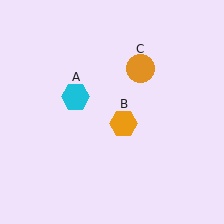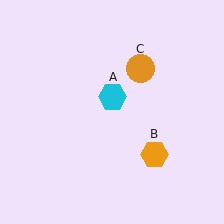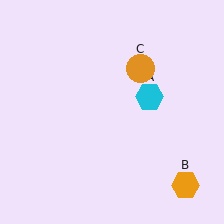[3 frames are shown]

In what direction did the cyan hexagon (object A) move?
The cyan hexagon (object A) moved right.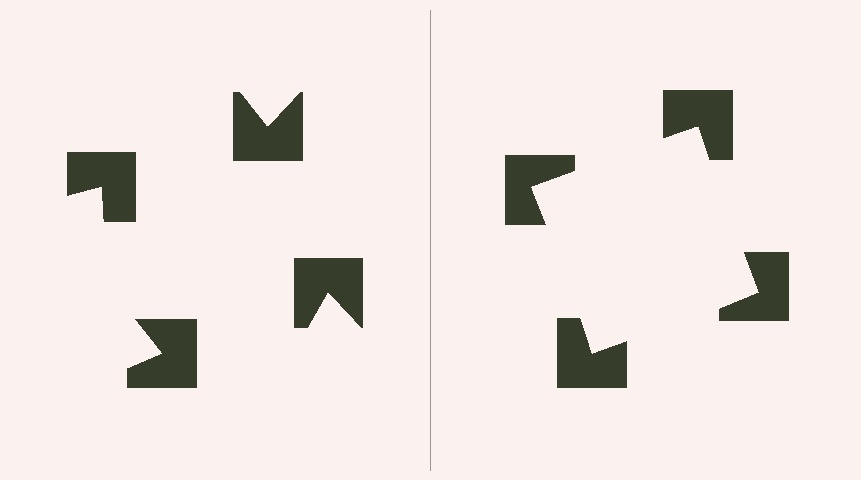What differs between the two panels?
The notched squares are positioned identically on both sides; only the wedge orientations differ. On the right they align to a square; on the left they are misaligned.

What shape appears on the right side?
An illusory square.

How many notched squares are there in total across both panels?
8 — 4 on each side.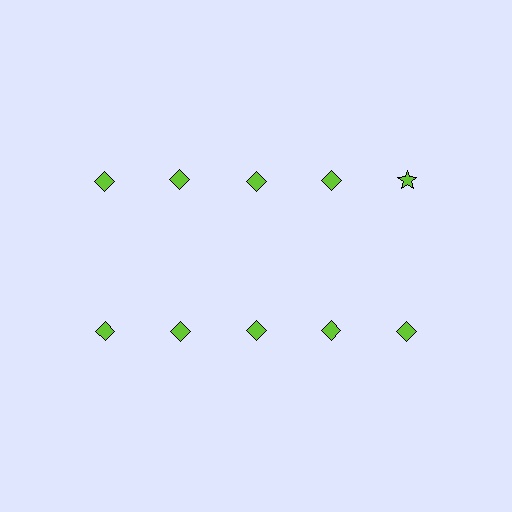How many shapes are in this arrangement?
There are 10 shapes arranged in a grid pattern.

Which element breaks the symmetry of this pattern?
The lime star in the top row, rightmost column breaks the symmetry. All other shapes are lime diamonds.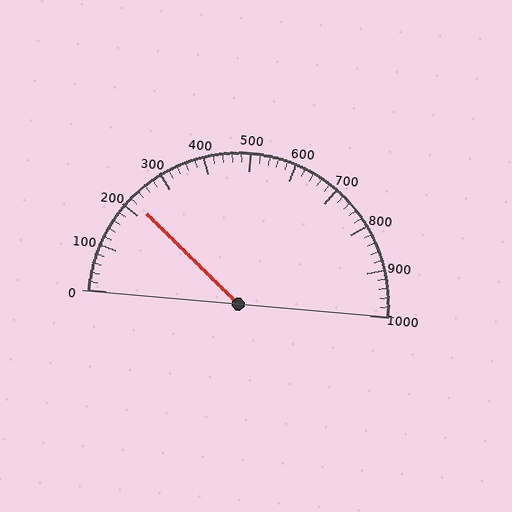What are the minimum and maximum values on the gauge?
The gauge ranges from 0 to 1000.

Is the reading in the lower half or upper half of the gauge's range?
The reading is in the lower half of the range (0 to 1000).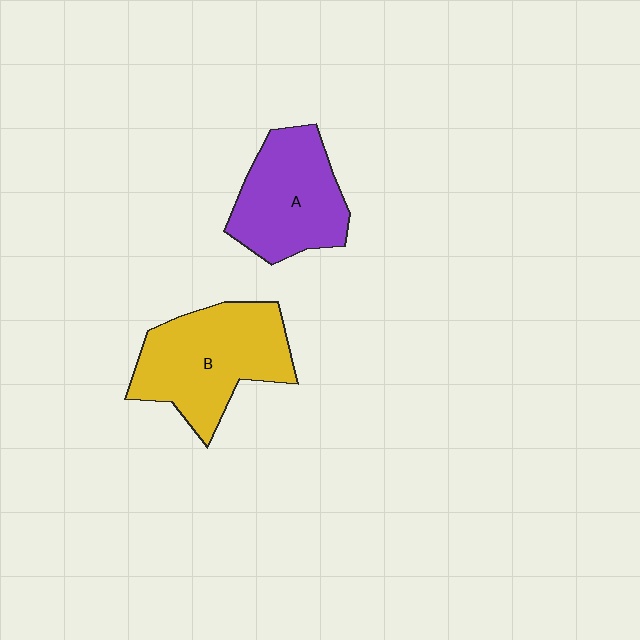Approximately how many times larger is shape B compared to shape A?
Approximately 1.2 times.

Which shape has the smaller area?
Shape A (purple).